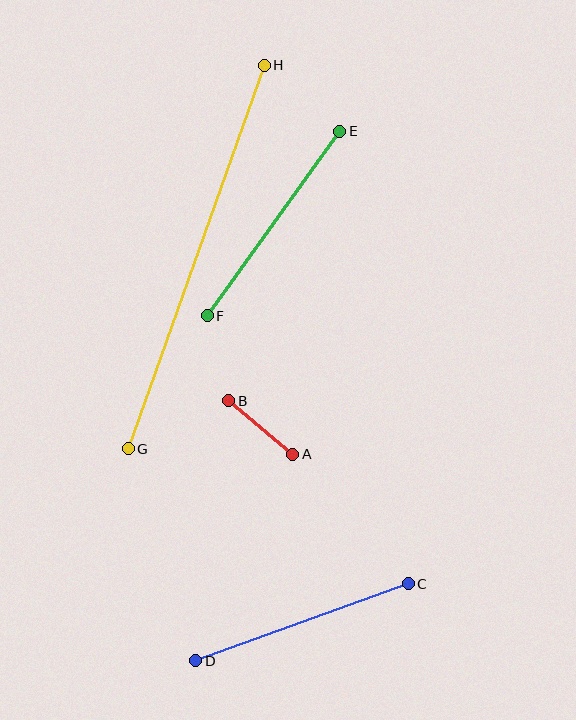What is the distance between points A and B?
The distance is approximately 84 pixels.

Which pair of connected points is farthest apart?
Points G and H are farthest apart.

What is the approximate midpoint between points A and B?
The midpoint is at approximately (261, 428) pixels.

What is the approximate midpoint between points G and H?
The midpoint is at approximately (196, 257) pixels.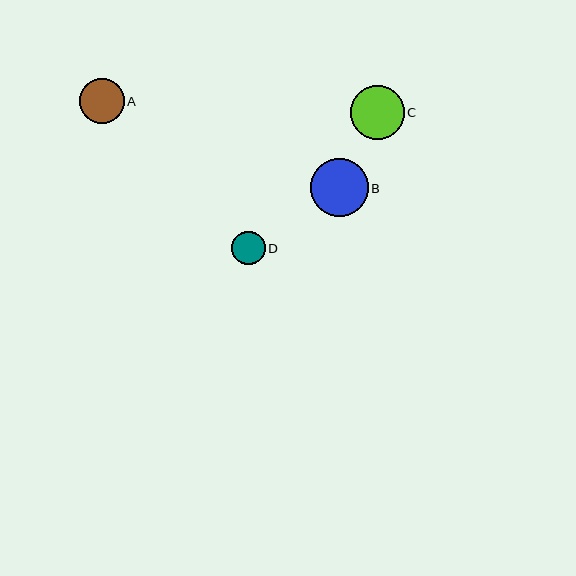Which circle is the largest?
Circle B is the largest with a size of approximately 58 pixels.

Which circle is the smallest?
Circle D is the smallest with a size of approximately 33 pixels.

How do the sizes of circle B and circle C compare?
Circle B and circle C are approximately the same size.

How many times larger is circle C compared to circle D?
Circle C is approximately 1.6 times the size of circle D.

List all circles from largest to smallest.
From largest to smallest: B, C, A, D.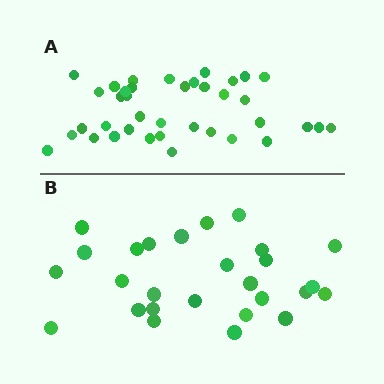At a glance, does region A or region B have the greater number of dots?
Region A (the top region) has more dots.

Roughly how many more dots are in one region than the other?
Region A has roughly 12 or so more dots than region B.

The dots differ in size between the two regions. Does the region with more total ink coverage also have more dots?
No. Region B has more total ink coverage because its dots are larger, but region A actually contains more individual dots. Total area can be misleading — the number of items is what matters here.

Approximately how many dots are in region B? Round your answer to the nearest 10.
About 30 dots. (The exact count is 27, which rounds to 30.)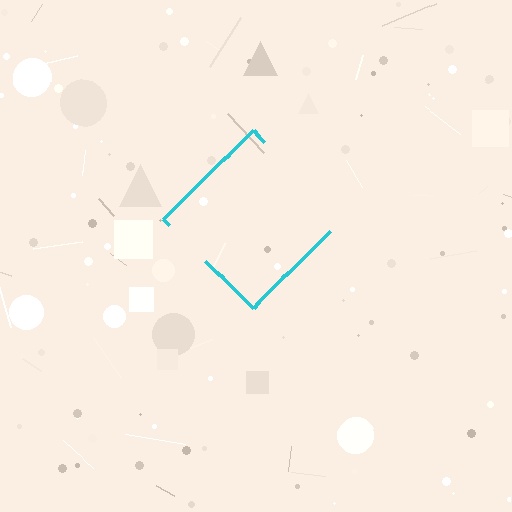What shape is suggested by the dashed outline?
The dashed outline suggests a diamond.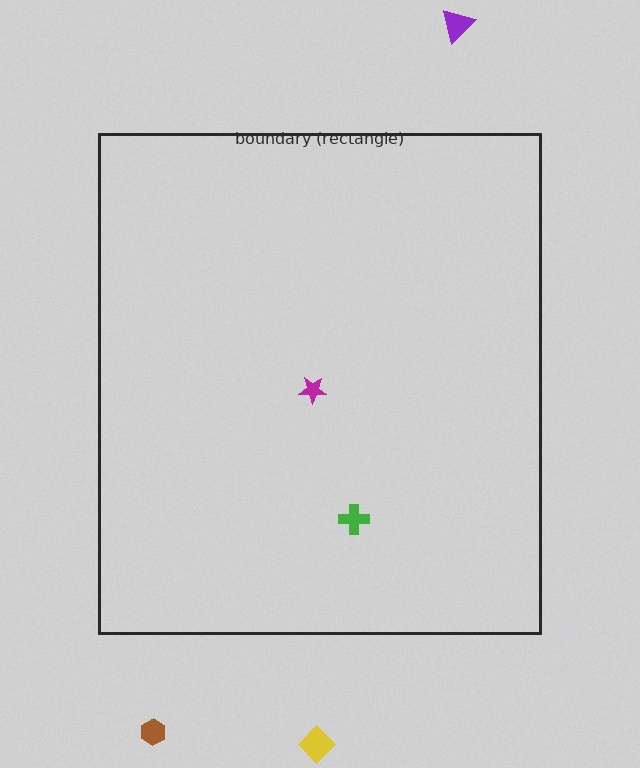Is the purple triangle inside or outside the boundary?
Outside.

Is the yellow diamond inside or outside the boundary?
Outside.